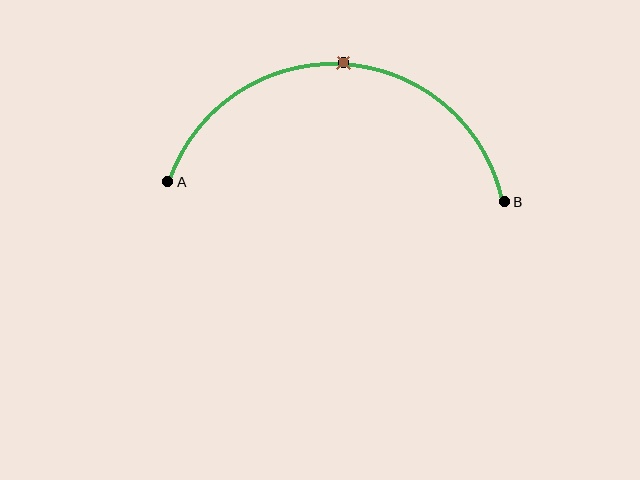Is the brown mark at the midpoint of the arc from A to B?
Yes. The brown mark lies on the arc at equal arc-length from both A and B — it is the arc midpoint.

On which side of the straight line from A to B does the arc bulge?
The arc bulges above the straight line connecting A and B.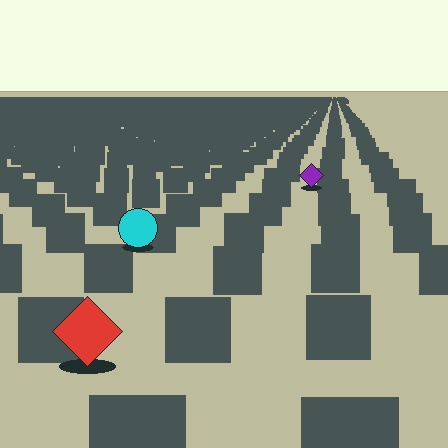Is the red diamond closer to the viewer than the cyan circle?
Yes. The red diamond is closer — you can tell from the texture gradient: the ground texture is coarser near it.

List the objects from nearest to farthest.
From nearest to farthest: the red diamond, the cyan circle, the purple diamond.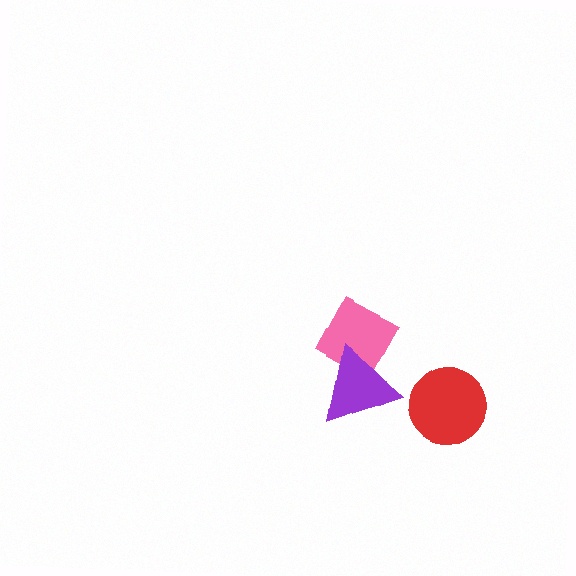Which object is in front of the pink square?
The purple triangle is in front of the pink square.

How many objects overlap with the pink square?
1 object overlaps with the pink square.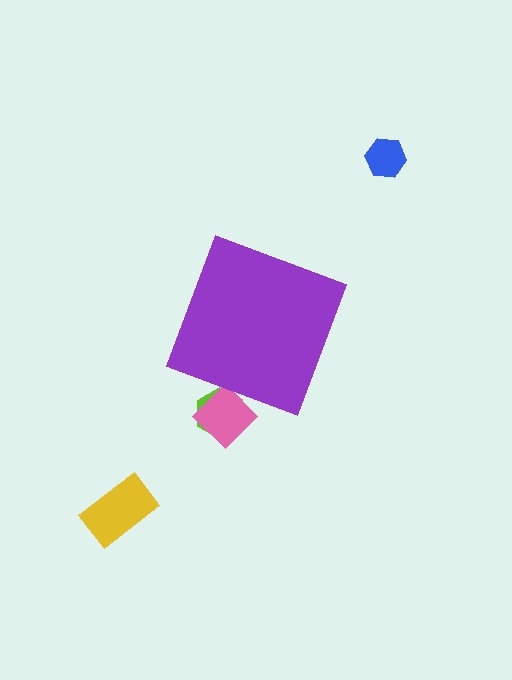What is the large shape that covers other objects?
A purple diamond.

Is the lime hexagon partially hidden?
Yes, the lime hexagon is partially hidden behind the purple diamond.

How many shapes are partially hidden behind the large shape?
2 shapes are partially hidden.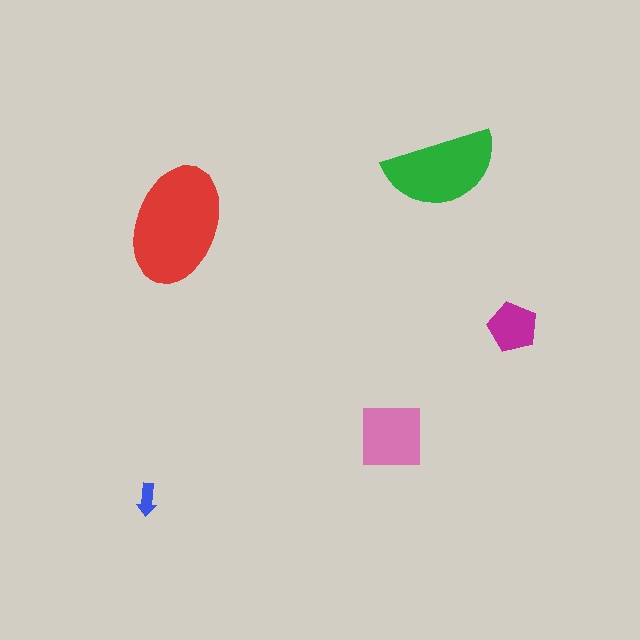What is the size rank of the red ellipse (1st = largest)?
1st.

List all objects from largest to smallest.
The red ellipse, the green semicircle, the pink square, the magenta pentagon, the blue arrow.